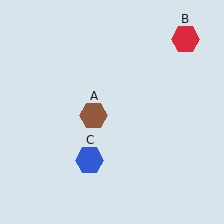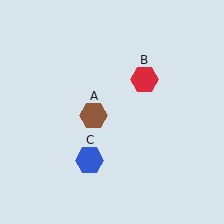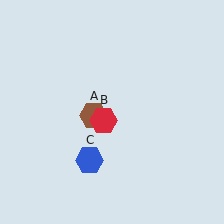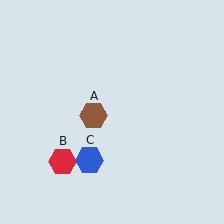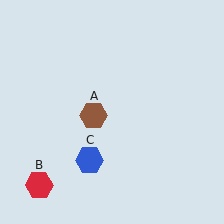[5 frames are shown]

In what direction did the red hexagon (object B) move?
The red hexagon (object B) moved down and to the left.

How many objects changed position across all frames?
1 object changed position: red hexagon (object B).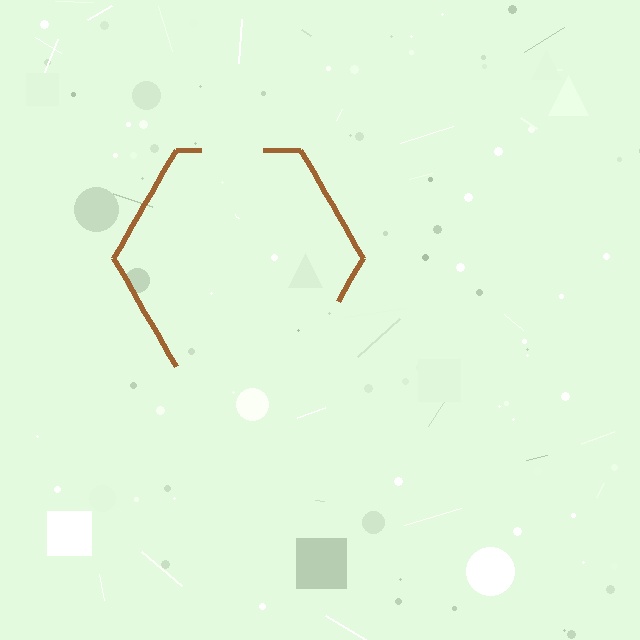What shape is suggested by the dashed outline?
The dashed outline suggests a hexagon.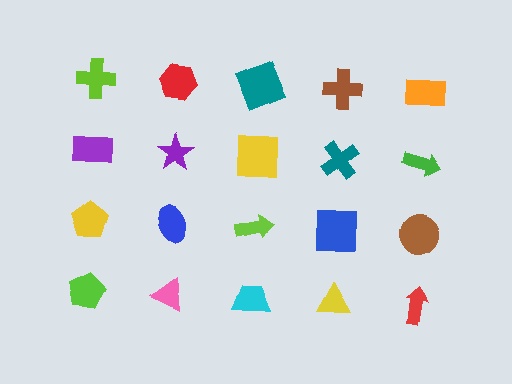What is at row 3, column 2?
A blue ellipse.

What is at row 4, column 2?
A pink triangle.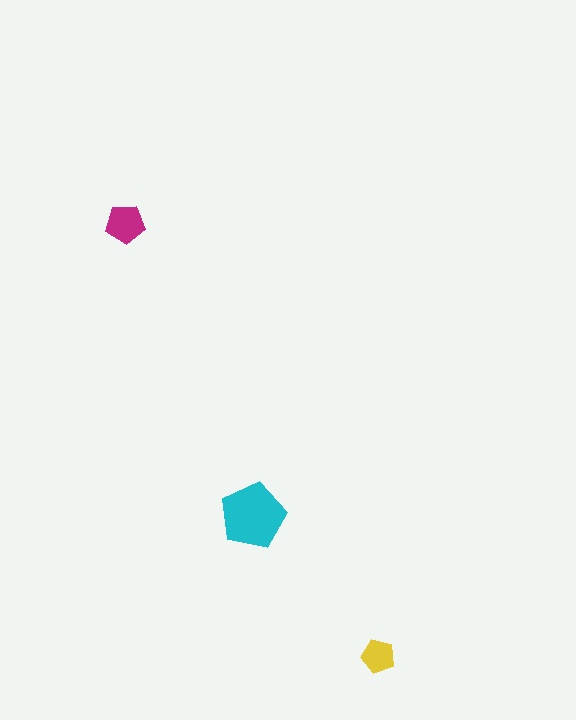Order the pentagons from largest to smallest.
the cyan one, the magenta one, the yellow one.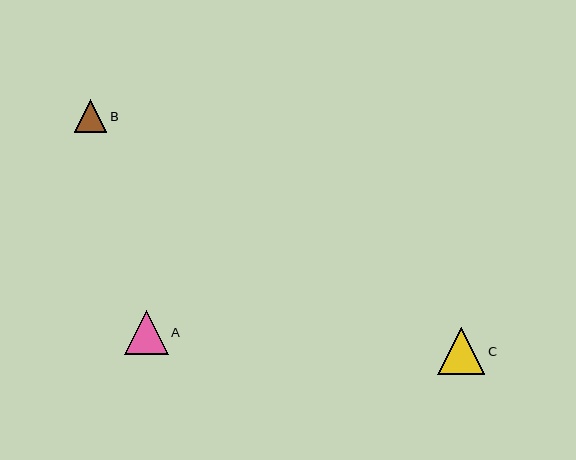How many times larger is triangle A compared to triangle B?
Triangle A is approximately 1.4 times the size of triangle B.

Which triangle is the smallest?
Triangle B is the smallest with a size of approximately 32 pixels.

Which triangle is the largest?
Triangle C is the largest with a size of approximately 47 pixels.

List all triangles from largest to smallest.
From largest to smallest: C, A, B.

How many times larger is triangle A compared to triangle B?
Triangle A is approximately 1.4 times the size of triangle B.